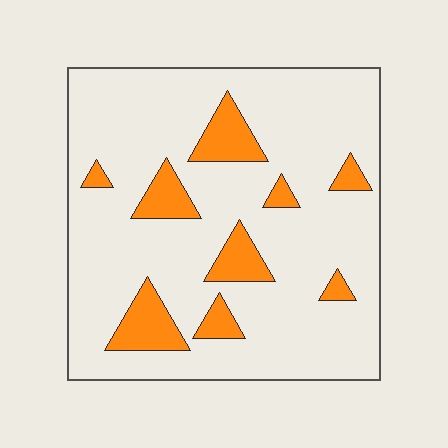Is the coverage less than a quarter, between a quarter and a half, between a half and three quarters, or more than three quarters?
Less than a quarter.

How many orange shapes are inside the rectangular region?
9.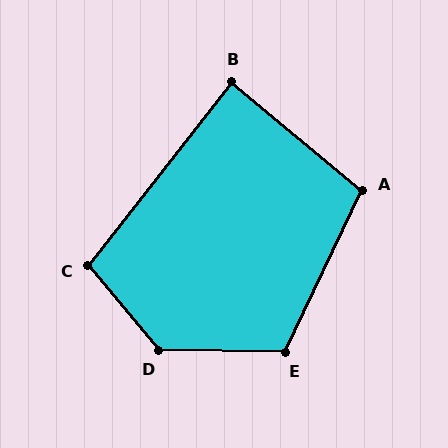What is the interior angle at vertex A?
Approximately 104 degrees (obtuse).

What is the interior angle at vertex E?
Approximately 114 degrees (obtuse).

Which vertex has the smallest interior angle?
B, at approximately 88 degrees.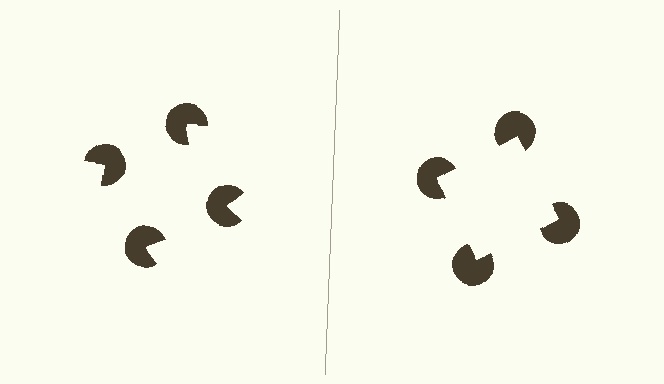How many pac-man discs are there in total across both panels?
8 — 4 on each side.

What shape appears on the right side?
An illusory square.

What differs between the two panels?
The pac-man discs are positioned identically on both sides; only the wedge orientations differ. On the right they align to a square; on the left they are misaligned.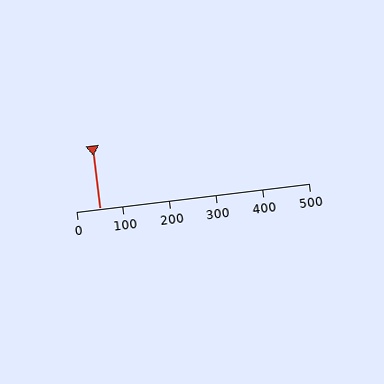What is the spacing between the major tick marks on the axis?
The major ticks are spaced 100 apart.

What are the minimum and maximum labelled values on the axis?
The axis runs from 0 to 500.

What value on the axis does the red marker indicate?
The marker indicates approximately 50.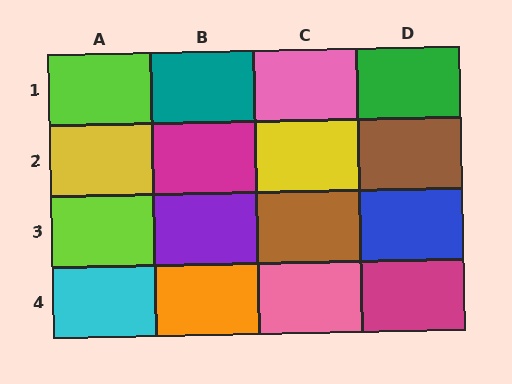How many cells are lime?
2 cells are lime.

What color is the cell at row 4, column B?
Orange.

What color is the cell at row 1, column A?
Lime.